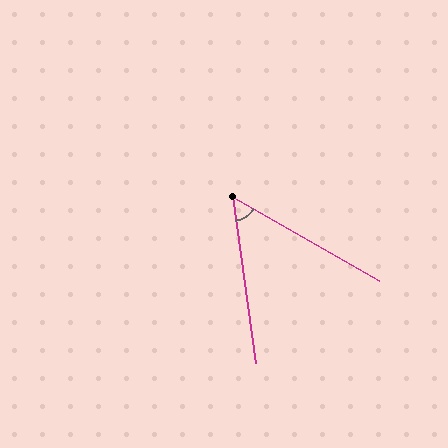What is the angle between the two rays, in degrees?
Approximately 52 degrees.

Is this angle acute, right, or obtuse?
It is acute.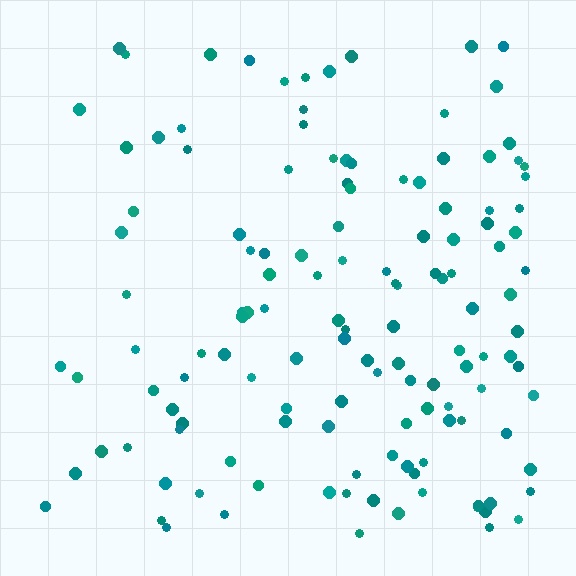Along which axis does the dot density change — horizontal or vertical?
Horizontal.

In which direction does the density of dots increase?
From left to right, with the right side densest.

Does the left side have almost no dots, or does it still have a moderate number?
Still a moderate number, just noticeably fewer than the right.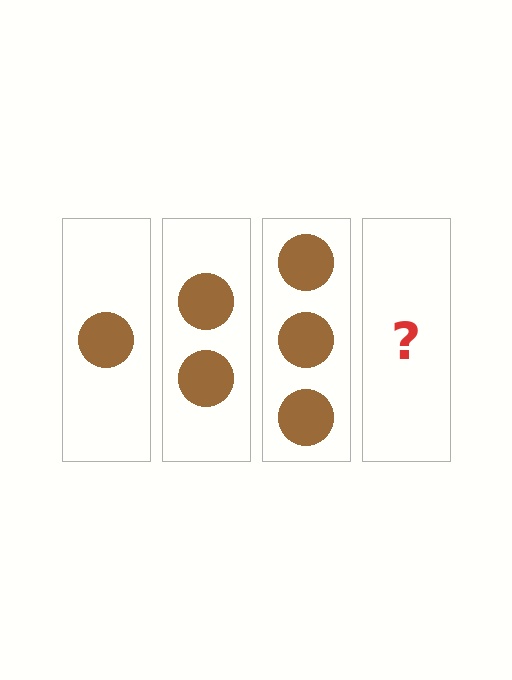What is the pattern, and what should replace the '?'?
The pattern is that each step adds one more circle. The '?' should be 4 circles.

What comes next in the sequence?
The next element should be 4 circles.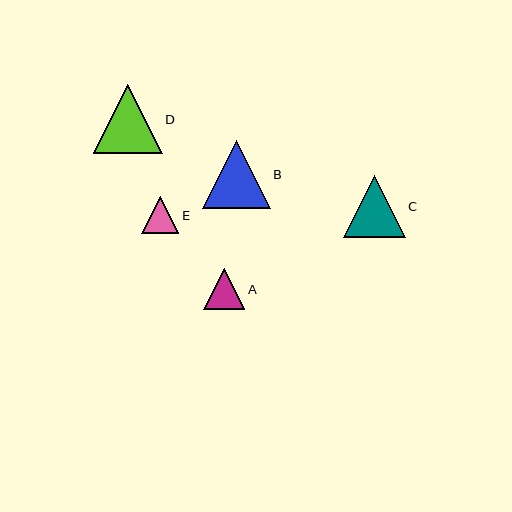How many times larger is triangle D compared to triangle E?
Triangle D is approximately 1.9 times the size of triangle E.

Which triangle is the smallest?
Triangle E is the smallest with a size of approximately 37 pixels.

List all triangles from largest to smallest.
From largest to smallest: D, B, C, A, E.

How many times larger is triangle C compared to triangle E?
Triangle C is approximately 1.7 times the size of triangle E.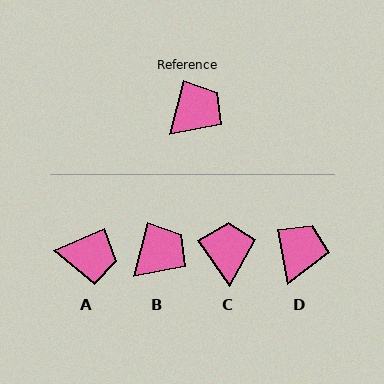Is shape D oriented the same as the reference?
No, it is off by about 25 degrees.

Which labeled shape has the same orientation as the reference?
B.